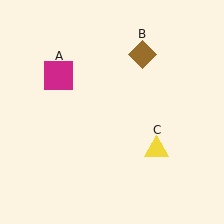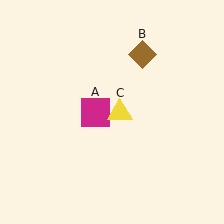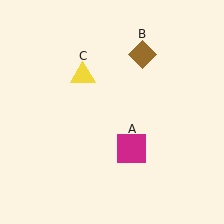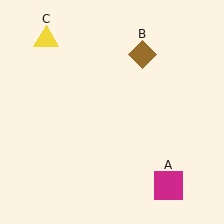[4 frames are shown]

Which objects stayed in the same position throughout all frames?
Brown diamond (object B) remained stationary.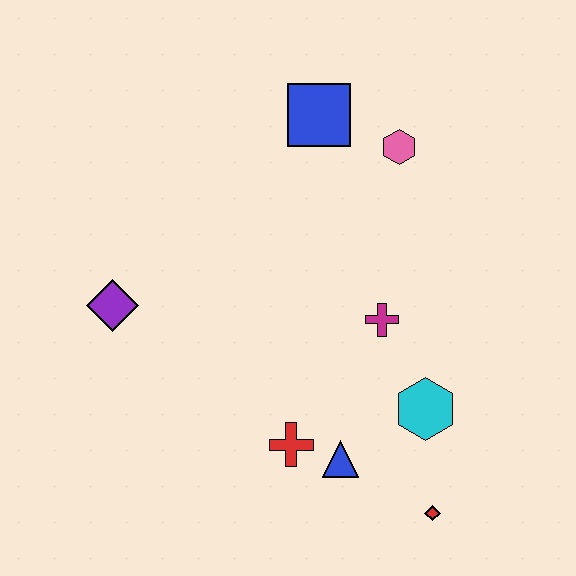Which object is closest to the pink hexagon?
The blue square is closest to the pink hexagon.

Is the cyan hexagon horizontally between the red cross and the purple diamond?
No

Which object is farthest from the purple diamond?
The red diamond is farthest from the purple diamond.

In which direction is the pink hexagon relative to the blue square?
The pink hexagon is to the right of the blue square.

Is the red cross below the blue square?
Yes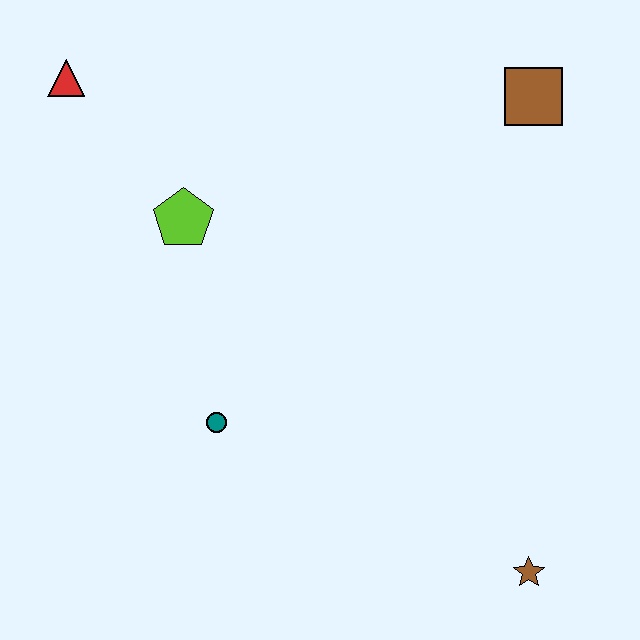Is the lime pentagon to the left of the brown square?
Yes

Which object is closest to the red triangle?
The lime pentagon is closest to the red triangle.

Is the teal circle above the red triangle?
No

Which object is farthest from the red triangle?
The brown star is farthest from the red triangle.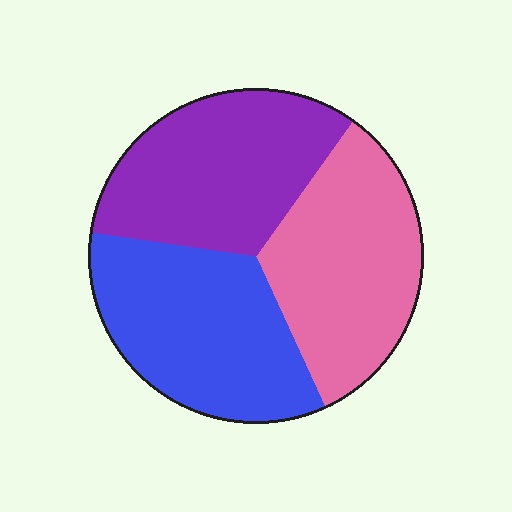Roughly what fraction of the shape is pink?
Pink takes up about one third (1/3) of the shape.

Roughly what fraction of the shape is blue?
Blue takes up between a quarter and a half of the shape.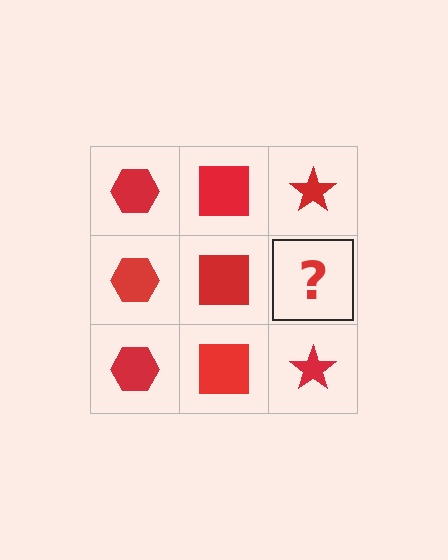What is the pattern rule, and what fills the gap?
The rule is that each column has a consistent shape. The gap should be filled with a red star.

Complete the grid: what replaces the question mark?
The question mark should be replaced with a red star.